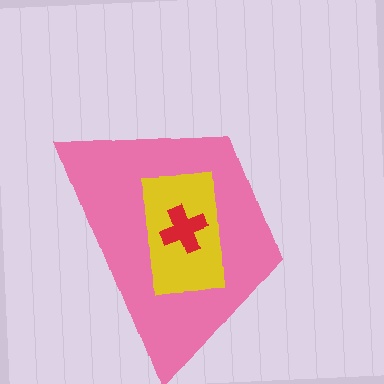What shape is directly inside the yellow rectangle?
The red cross.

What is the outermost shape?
The pink trapezoid.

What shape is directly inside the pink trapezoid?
The yellow rectangle.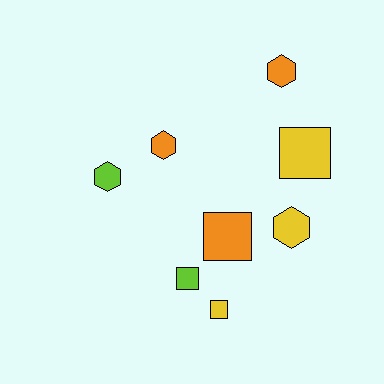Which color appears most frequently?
Yellow, with 3 objects.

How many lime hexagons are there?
There is 1 lime hexagon.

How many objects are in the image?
There are 8 objects.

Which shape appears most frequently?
Hexagon, with 4 objects.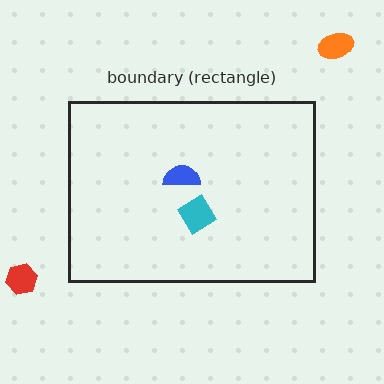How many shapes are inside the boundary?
2 inside, 2 outside.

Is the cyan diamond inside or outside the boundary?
Inside.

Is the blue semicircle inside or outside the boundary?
Inside.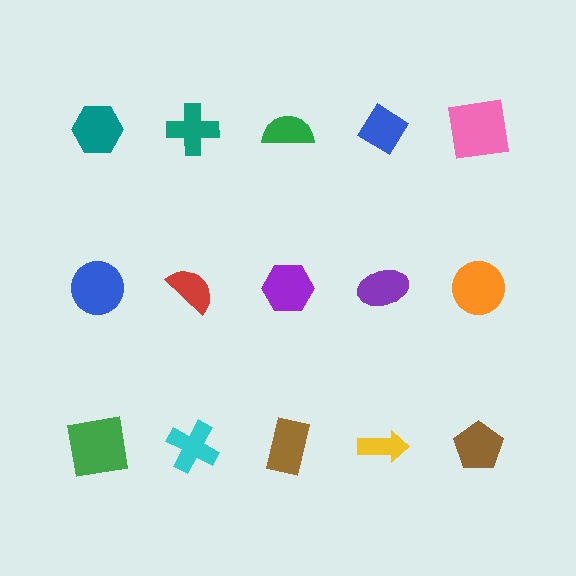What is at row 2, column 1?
A blue circle.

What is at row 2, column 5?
An orange circle.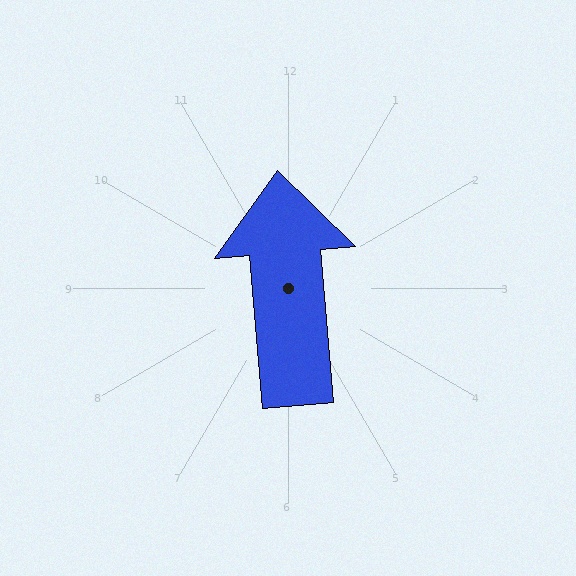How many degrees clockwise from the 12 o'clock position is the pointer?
Approximately 355 degrees.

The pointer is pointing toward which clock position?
Roughly 12 o'clock.